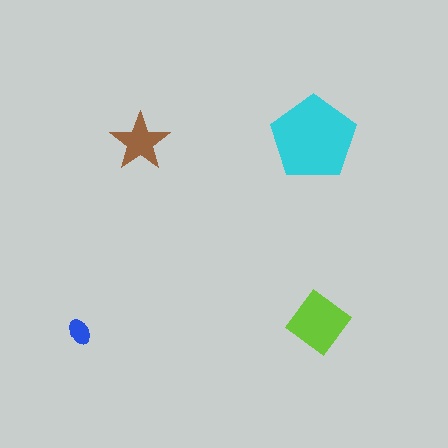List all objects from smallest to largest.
The blue ellipse, the brown star, the lime diamond, the cyan pentagon.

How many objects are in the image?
There are 4 objects in the image.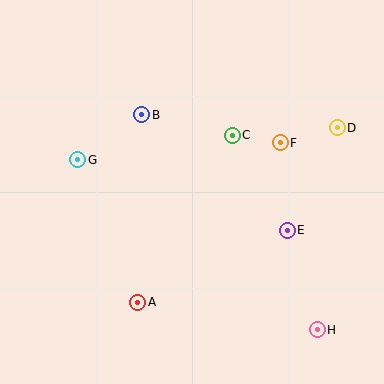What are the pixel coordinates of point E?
Point E is at (287, 230).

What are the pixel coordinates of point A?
Point A is at (138, 302).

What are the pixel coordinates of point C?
Point C is at (232, 135).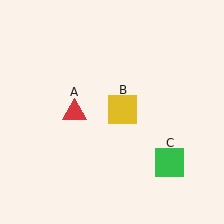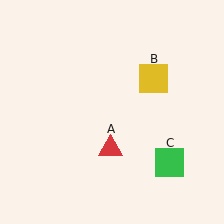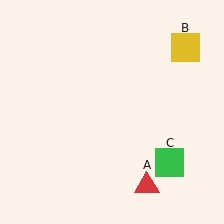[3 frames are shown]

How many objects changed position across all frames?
2 objects changed position: red triangle (object A), yellow square (object B).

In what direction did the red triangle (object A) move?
The red triangle (object A) moved down and to the right.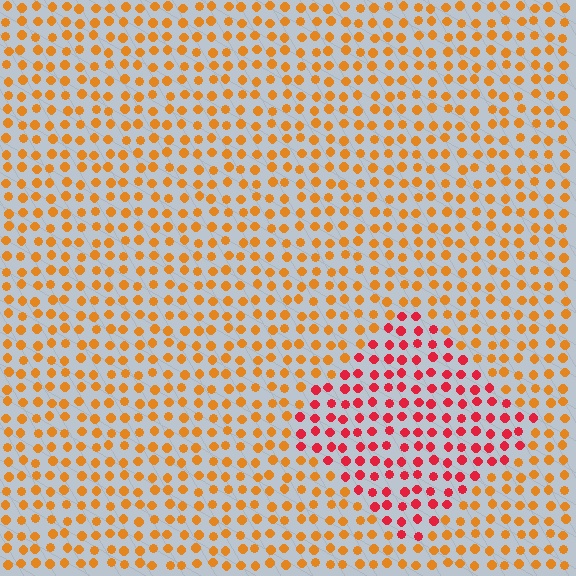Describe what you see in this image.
The image is filled with small orange elements in a uniform arrangement. A diamond-shaped region is visible where the elements are tinted to a slightly different hue, forming a subtle color boundary.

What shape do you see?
I see a diamond.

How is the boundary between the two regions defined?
The boundary is defined purely by a slight shift in hue (about 40 degrees). Spacing, size, and orientation are identical on both sides.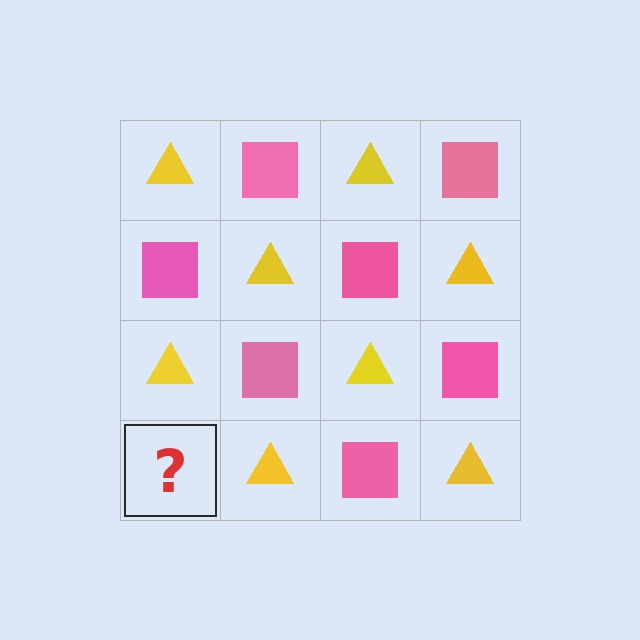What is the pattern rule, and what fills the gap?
The rule is that it alternates yellow triangle and pink square in a checkerboard pattern. The gap should be filled with a pink square.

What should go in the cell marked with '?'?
The missing cell should contain a pink square.